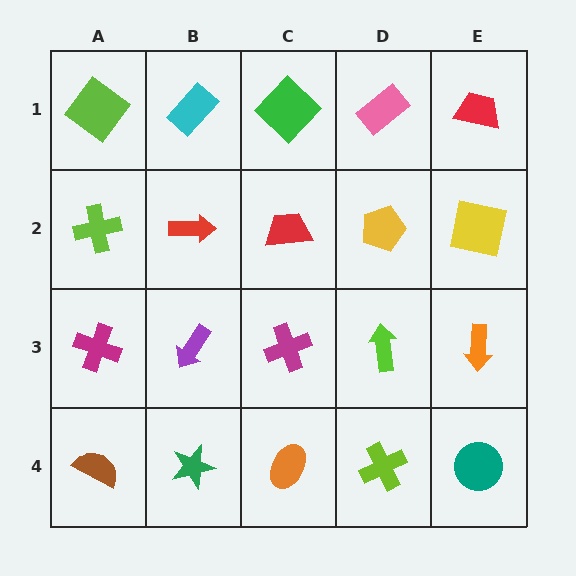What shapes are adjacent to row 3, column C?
A red trapezoid (row 2, column C), an orange ellipse (row 4, column C), a purple arrow (row 3, column B), a lime arrow (row 3, column D).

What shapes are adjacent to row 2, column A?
A lime diamond (row 1, column A), a magenta cross (row 3, column A), a red arrow (row 2, column B).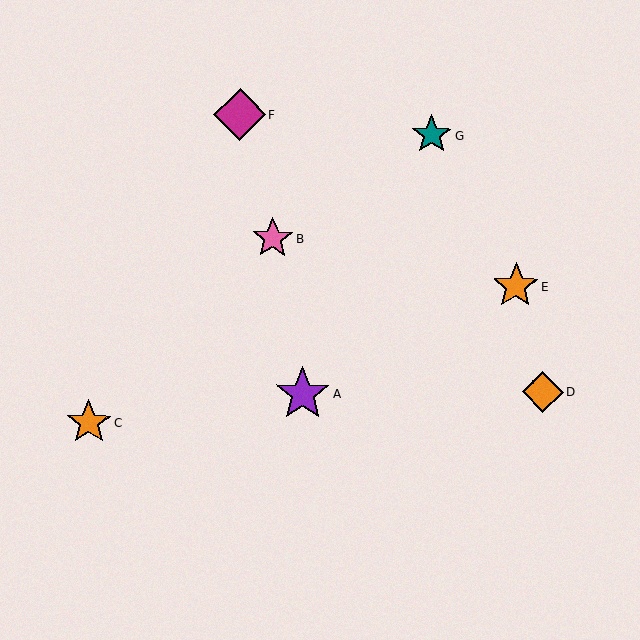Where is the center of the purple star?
The center of the purple star is at (303, 394).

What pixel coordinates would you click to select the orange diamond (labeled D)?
Click at (543, 392) to select the orange diamond D.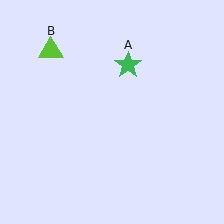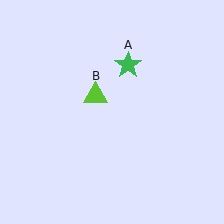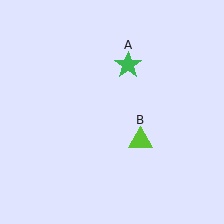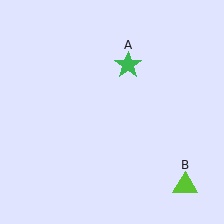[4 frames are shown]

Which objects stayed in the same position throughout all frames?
Green star (object A) remained stationary.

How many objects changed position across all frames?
1 object changed position: lime triangle (object B).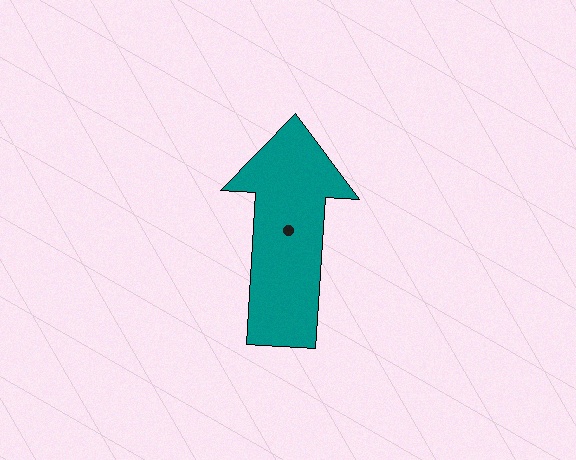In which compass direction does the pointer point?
North.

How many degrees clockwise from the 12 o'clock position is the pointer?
Approximately 3 degrees.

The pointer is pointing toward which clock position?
Roughly 12 o'clock.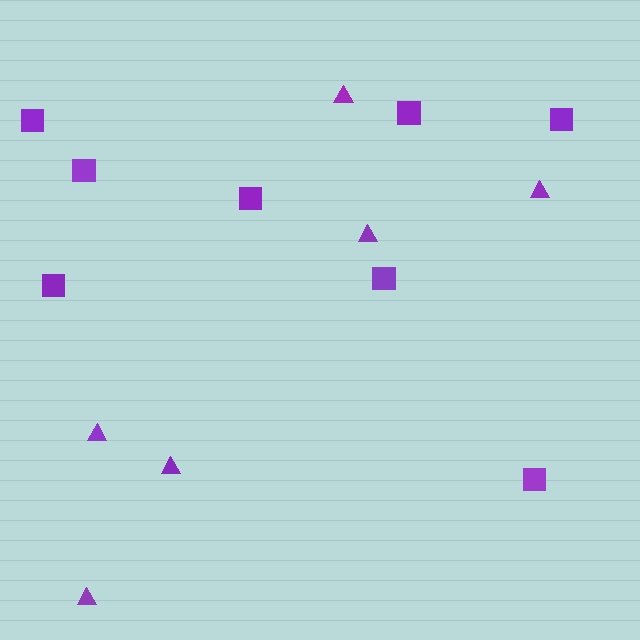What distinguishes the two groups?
There are 2 groups: one group of triangles (6) and one group of squares (8).